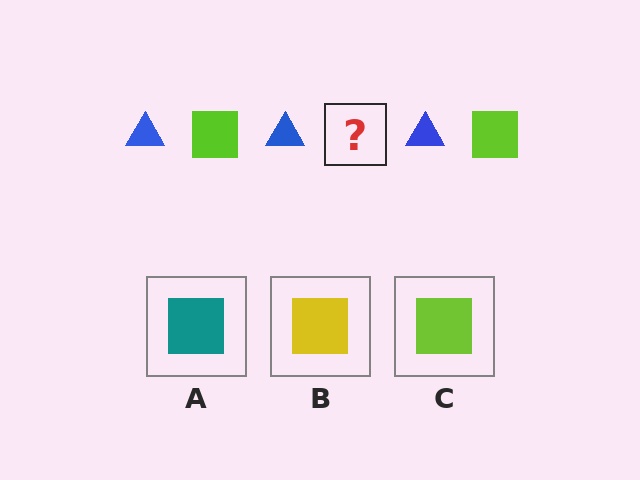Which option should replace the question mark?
Option C.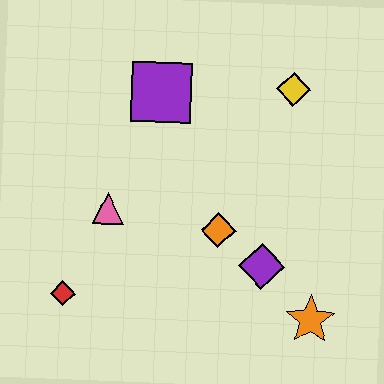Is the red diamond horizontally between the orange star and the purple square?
No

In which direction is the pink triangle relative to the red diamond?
The pink triangle is above the red diamond.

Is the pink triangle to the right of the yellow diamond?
No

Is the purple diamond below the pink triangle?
Yes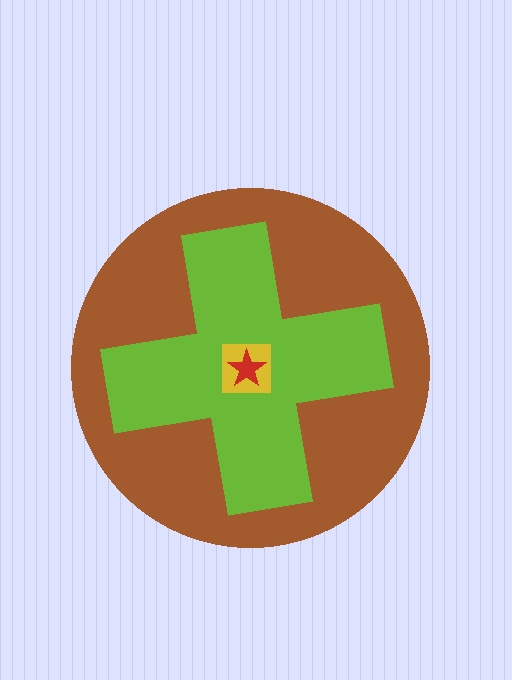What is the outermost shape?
The brown circle.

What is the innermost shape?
The red star.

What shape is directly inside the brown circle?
The lime cross.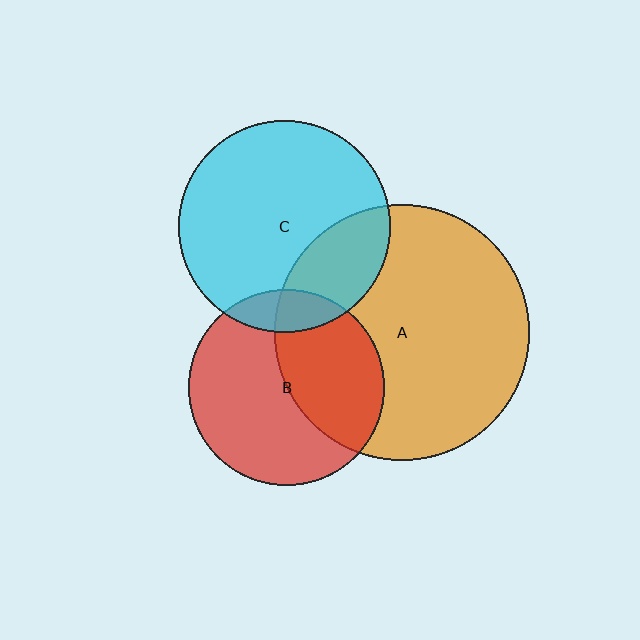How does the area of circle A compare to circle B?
Approximately 1.7 times.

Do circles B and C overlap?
Yes.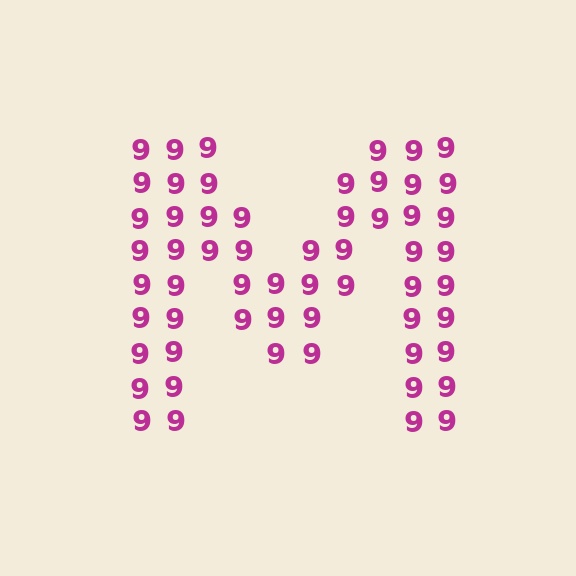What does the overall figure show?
The overall figure shows the letter M.